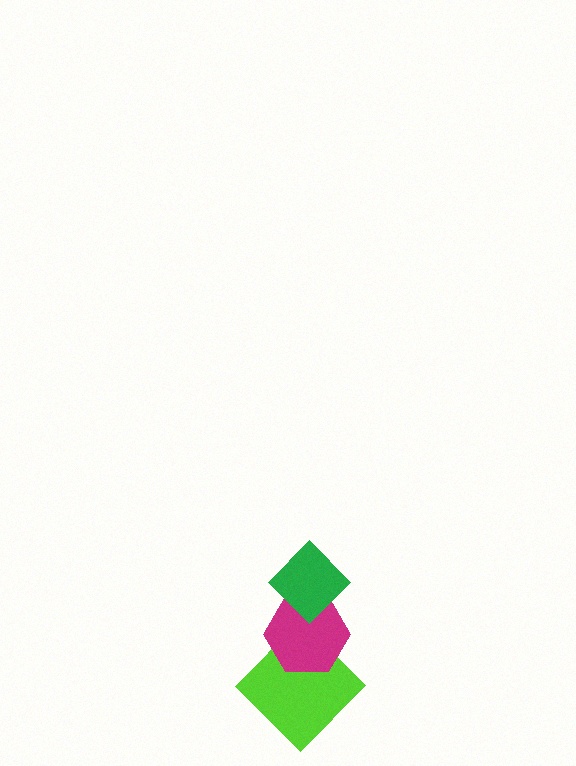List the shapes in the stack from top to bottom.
From top to bottom: the green diamond, the magenta hexagon, the lime diamond.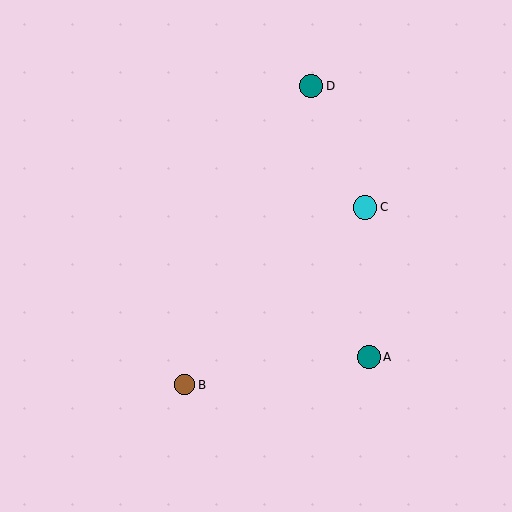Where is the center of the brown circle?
The center of the brown circle is at (185, 385).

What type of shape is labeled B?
Shape B is a brown circle.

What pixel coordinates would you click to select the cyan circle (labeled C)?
Click at (365, 207) to select the cyan circle C.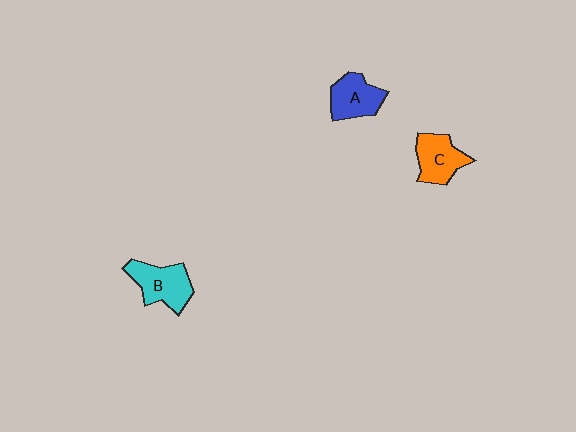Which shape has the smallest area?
Shape A (blue).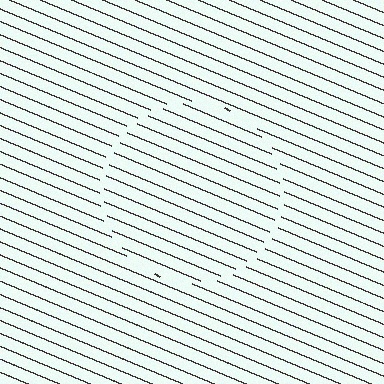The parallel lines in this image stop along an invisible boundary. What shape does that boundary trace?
An illusory circle. The interior of the shape contains the same grating, shifted by half a period — the contour is defined by the phase discontinuity where line-ends from the inner and outer gratings abut.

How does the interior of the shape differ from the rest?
The interior of the shape contains the same grating, shifted by half a period — the contour is defined by the phase discontinuity where line-ends from the inner and outer gratings abut.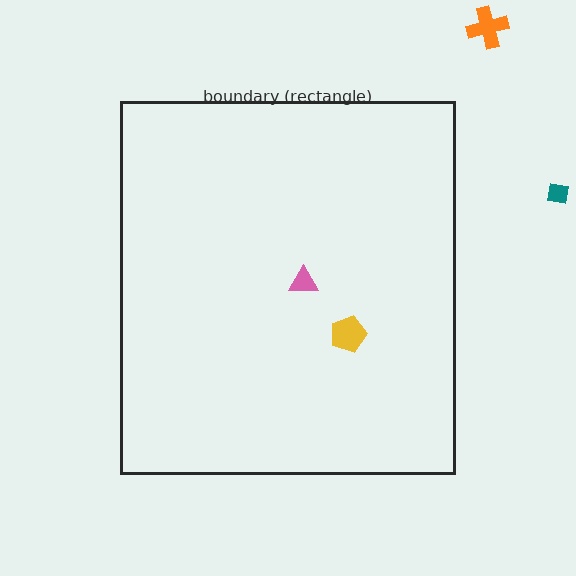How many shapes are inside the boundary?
2 inside, 2 outside.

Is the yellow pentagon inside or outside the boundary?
Inside.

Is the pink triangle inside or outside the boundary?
Inside.